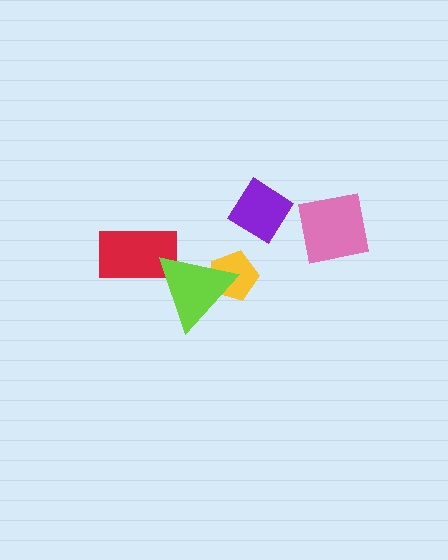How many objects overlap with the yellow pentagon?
1 object overlaps with the yellow pentagon.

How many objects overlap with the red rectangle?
1 object overlaps with the red rectangle.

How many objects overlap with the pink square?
0 objects overlap with the pink square.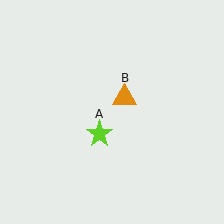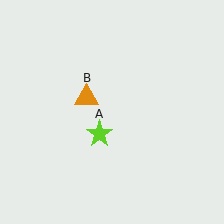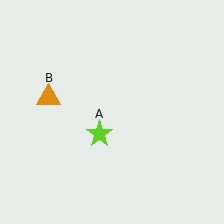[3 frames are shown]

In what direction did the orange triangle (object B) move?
The orange triangle (object B) moved left.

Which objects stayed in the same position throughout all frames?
Lime star (object A) remained stationary.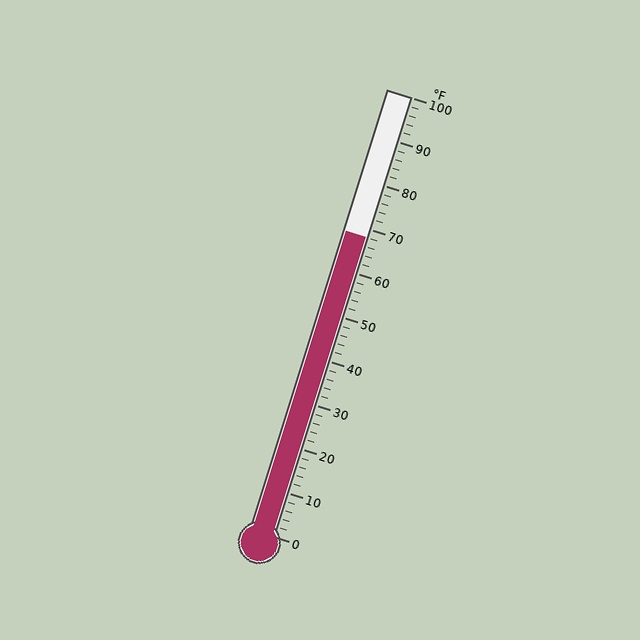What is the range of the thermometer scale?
The thermometer scale ranges from 0°F to 100°F.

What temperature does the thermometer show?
The thermometer shows approximately 68°F.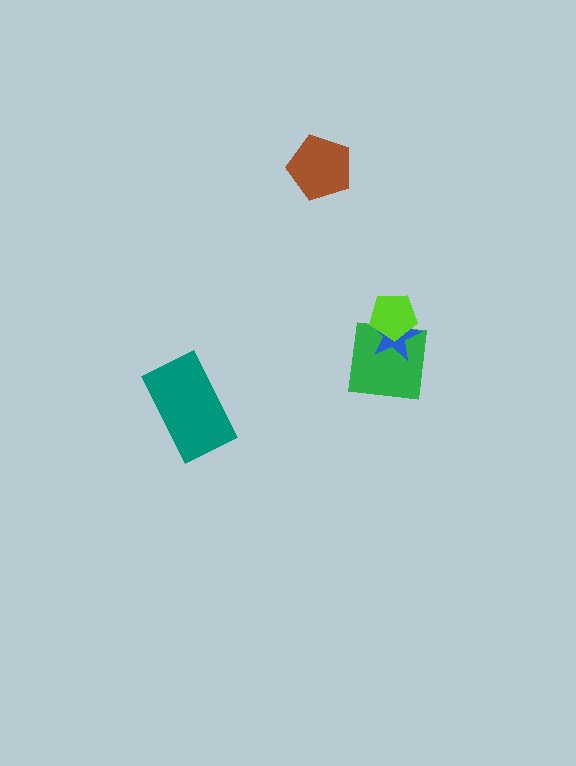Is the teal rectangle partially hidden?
No, no other shape covers it.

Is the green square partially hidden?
Yes, it is partially covered by another shape.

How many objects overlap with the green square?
2 objects overlap with the green square.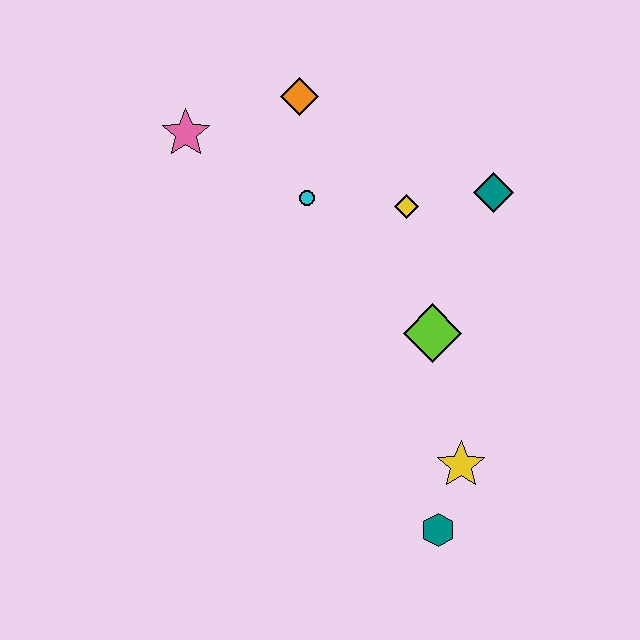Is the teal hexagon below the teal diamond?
Yes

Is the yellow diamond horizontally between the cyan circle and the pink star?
No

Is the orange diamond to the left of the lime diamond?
Yes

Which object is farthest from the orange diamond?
The teal hexagon is farthest from the orange diamond.